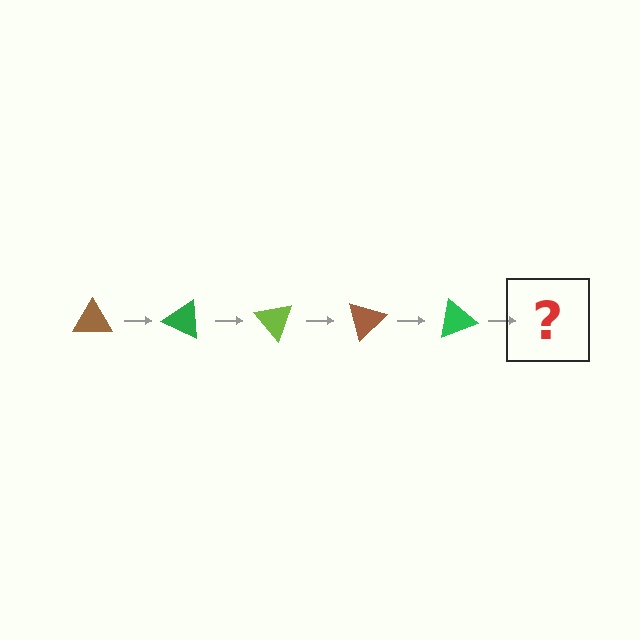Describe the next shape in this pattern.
It should be a lime triangle, rotated 125 degrees from the start.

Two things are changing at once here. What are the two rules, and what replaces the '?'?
The two rules are that it rotates 25 degrees each step and the color cycles through brown, green, and lime. The '?' should be a lime triangle, rotated 125 degrees from the start.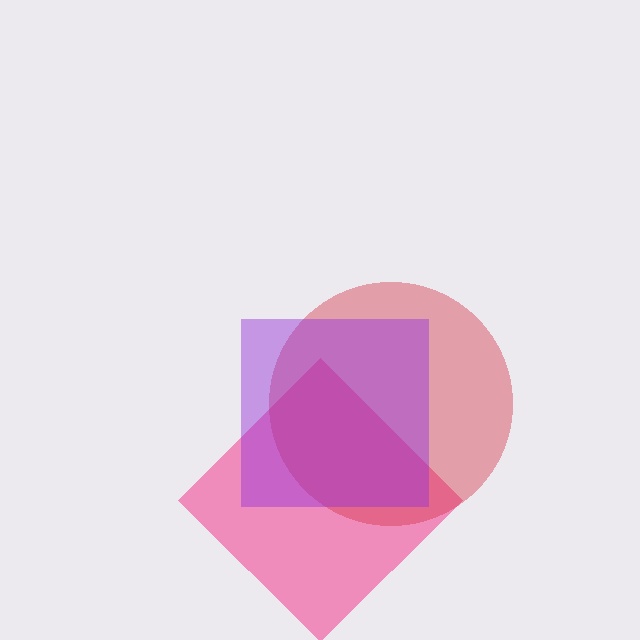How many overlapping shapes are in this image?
There are 3 overlapping shapes in the image.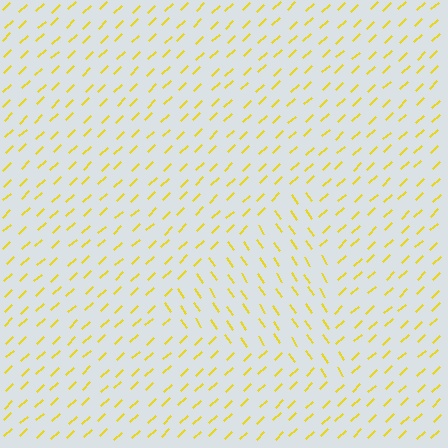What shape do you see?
I see a triangle.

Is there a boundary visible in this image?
Yes, there is a texture boundary formed by a change in line orientation.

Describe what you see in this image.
The image is filled with small yellow line segments. A triangle region in the image has lines oriented differently from the surrounding lines, creating a visible texture boundary.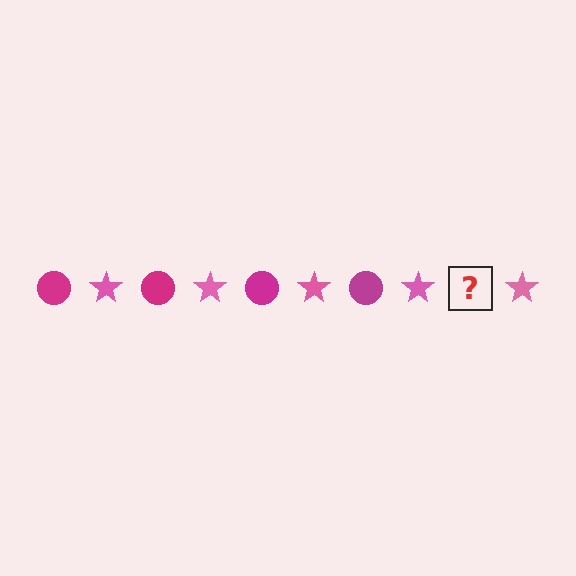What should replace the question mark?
The question mark should be replaced with a magenta circle.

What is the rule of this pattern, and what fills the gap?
The rule is that the pattern alternates between magenta circle and pink star. The gap should be filled with a magenta circle.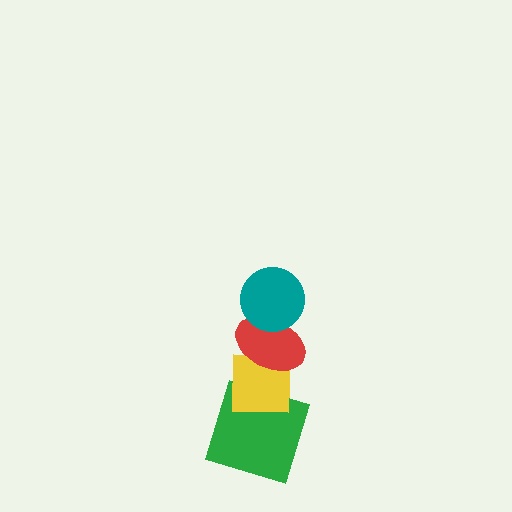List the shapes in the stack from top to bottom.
From top to bottom: the teal circle, the red ellipse, the yellow square, the green square.